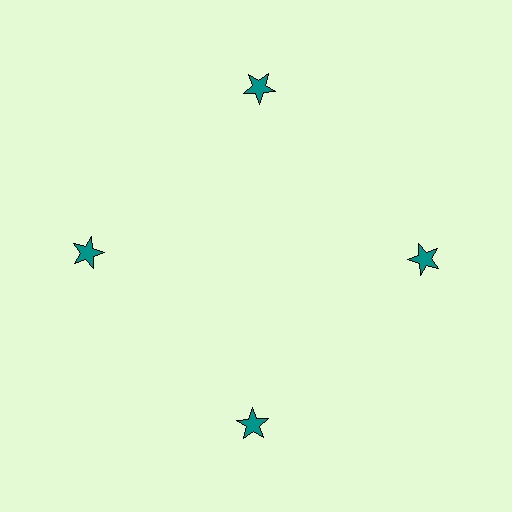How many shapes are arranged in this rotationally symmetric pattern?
There are 4 shapes, arranged in 4 groups of 1.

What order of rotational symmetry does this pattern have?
This pattern has 4-fold rotational symmetry.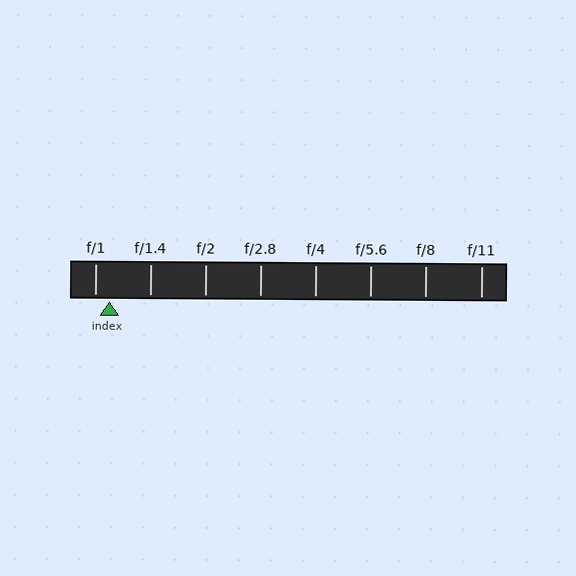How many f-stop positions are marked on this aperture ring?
There are 8 f-stop positions marked.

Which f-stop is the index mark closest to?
The index mark is closest to f/1.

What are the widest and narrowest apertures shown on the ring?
The widest aperture shown is f/1 and the narrowest is f/11.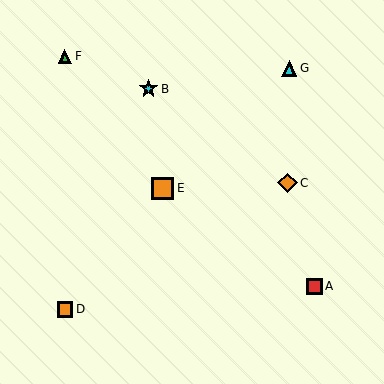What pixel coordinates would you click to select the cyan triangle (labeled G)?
Click at (289, 68) to select the cyan triangle G.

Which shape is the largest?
The orange square (labeled E) is the largest.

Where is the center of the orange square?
The center of the orange square is at (65, 310).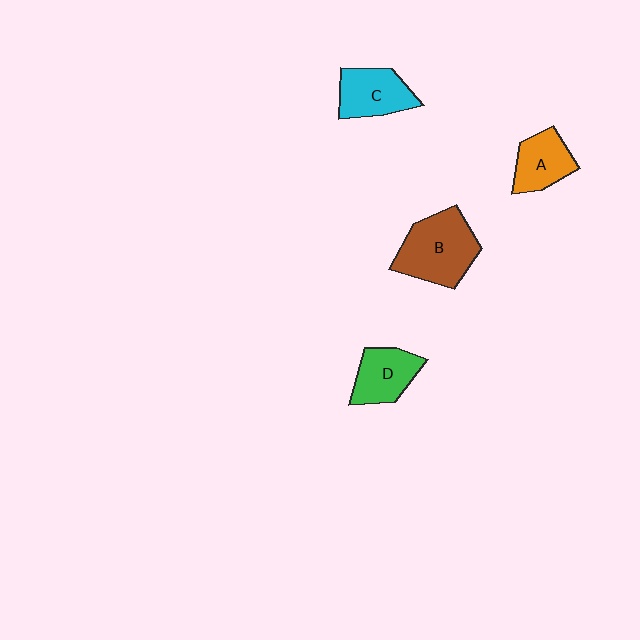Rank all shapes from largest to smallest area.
From largest to smallest: B (brown), C (cyan), D (green), A (orange).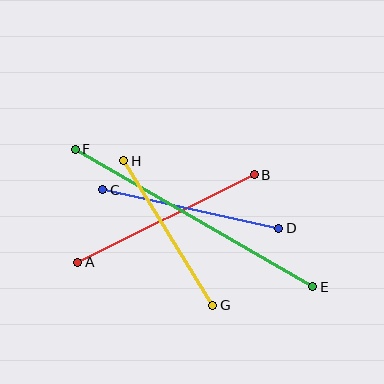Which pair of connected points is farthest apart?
Points E and F are farthest apart.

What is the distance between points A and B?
The distance is approximately 197 pixels.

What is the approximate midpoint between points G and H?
The midpoint is at approximately (168, 233) pixels.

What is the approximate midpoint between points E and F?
The midpoint is at approximately (194, 218) pixels.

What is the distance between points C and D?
The distance is approximately 180 pixels.